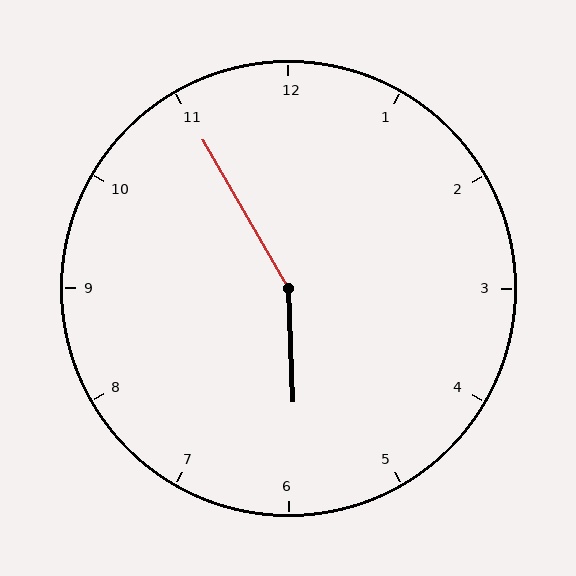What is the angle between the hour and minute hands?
Approximately 152 degrees.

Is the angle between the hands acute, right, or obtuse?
It is obtuse.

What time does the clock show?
5:55.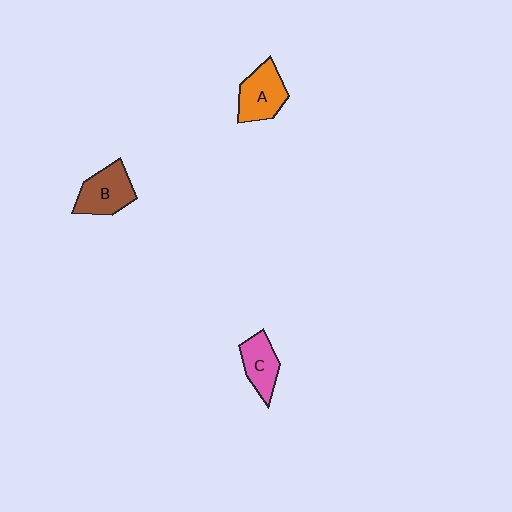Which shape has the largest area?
Shape B (brown).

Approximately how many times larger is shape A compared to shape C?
Approximately 1.2 times.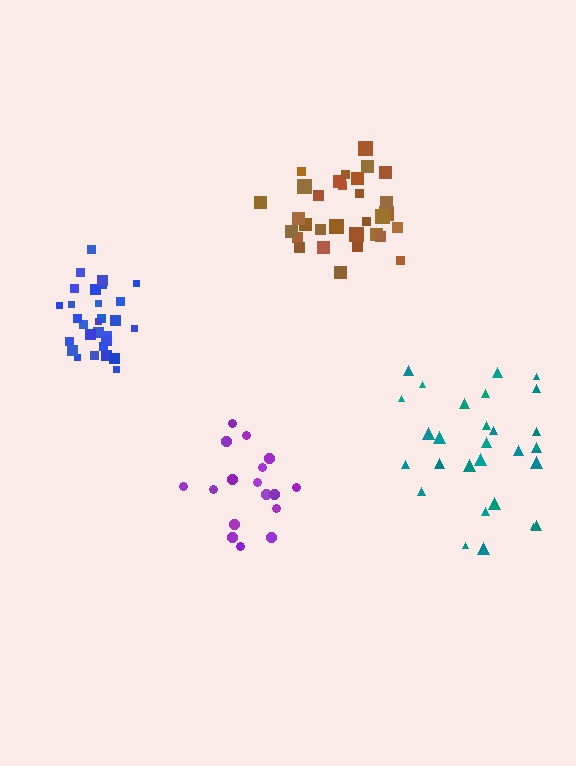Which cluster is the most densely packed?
Blue.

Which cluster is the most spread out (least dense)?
Teal.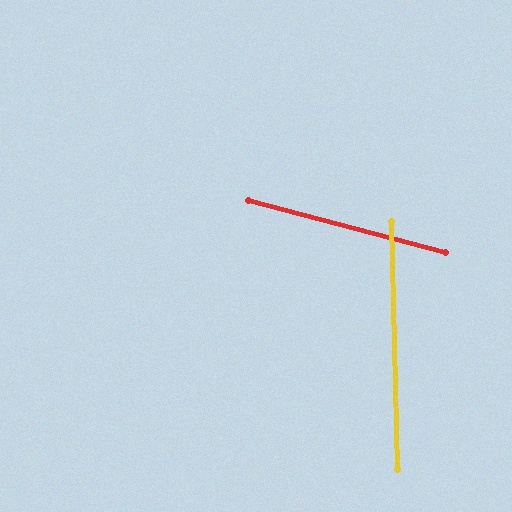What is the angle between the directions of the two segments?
Approximately 74 degrees.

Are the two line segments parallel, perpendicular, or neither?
Neither parallel nor perpendicular — they differ by about 74°.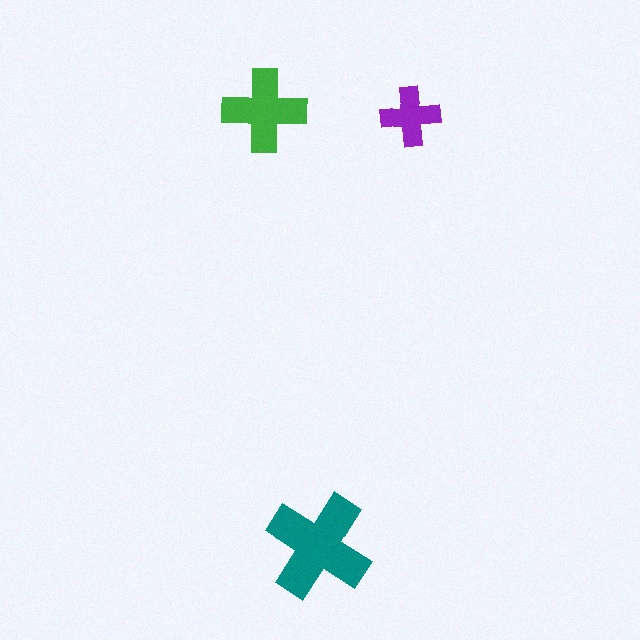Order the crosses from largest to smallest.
the teal one, the green one, the purple one.